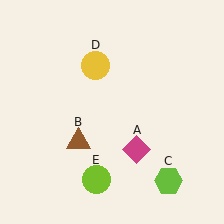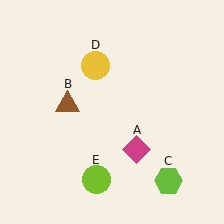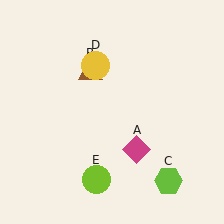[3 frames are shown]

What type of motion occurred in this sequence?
The brown triangle (object B) rotated clockwise around the center of the scene.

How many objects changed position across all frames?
1 object changed position: brown triangle (object B).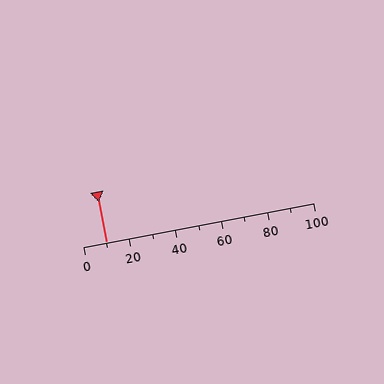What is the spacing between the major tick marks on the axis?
The major ticks are spaced 20 apart.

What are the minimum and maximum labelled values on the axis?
The axis runs from 0 to 100.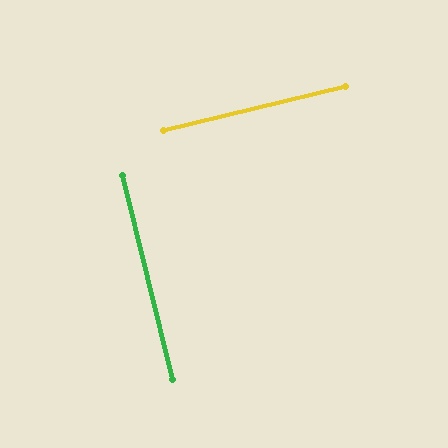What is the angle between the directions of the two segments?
Approximately 90 degrees.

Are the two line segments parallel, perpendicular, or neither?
Perpendicular — they meet at approximately 90°.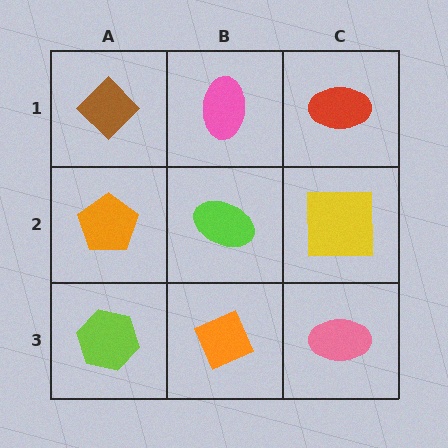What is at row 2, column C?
A yellow square.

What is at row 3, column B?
An orange diamond.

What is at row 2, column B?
A lime ellipse.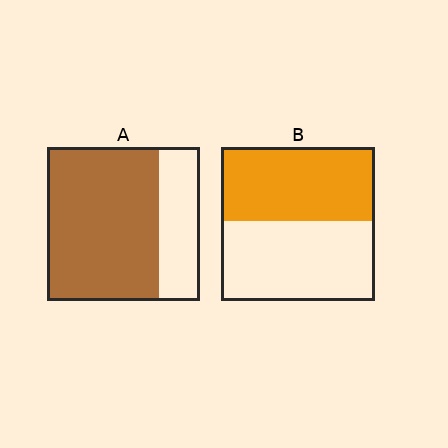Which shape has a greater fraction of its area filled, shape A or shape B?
Shape A.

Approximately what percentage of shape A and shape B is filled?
A is approximately 75% and B is approximately 50%.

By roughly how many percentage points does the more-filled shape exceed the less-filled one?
By roughly 25 percentage points (A over B).